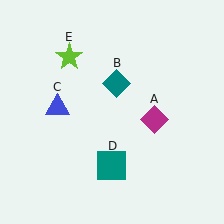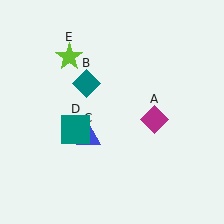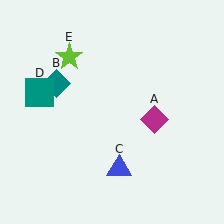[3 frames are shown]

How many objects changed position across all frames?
3 objects changed position: teal diamond (object B), blue triangle (object C), teal square (object D).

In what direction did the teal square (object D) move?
The teal square (object D) moved up and to the left.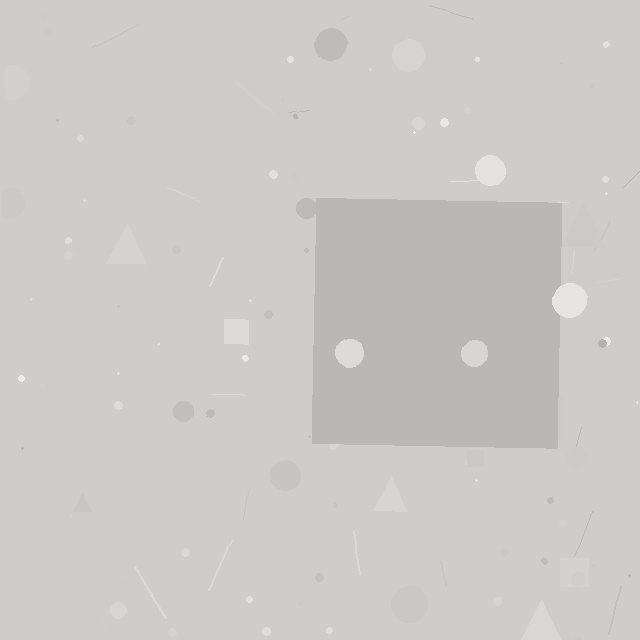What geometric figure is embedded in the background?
A square is embedded in the background.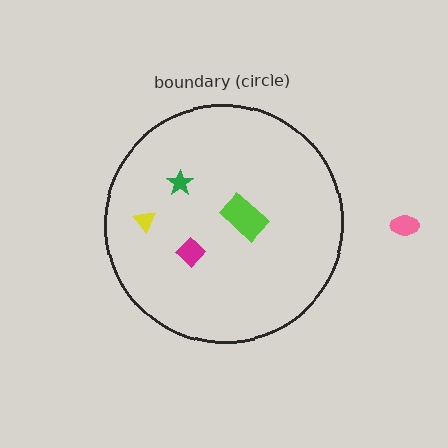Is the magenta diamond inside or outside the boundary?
Inside.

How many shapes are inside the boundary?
4 inside, 1 outside.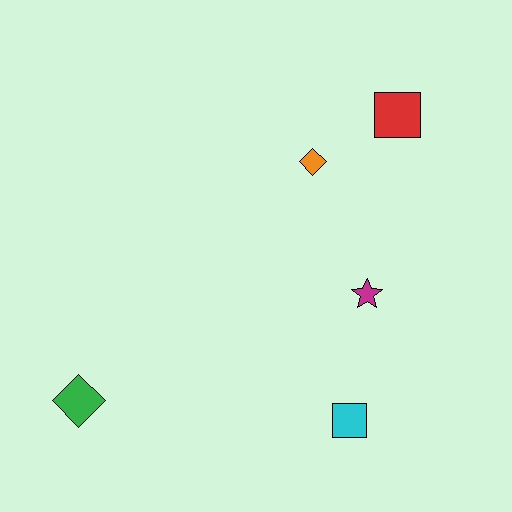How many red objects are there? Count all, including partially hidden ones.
There is 1 red object.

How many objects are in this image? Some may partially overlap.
There are 5 objects.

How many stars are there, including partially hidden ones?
There is 1 star.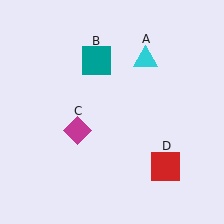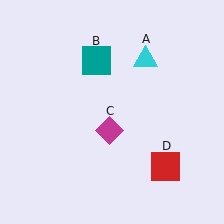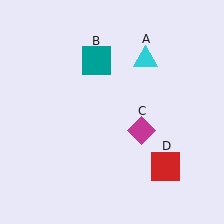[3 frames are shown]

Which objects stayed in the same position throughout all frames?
Cyan triangle (object A) and teal square (object B) and red square (object D) remained stationary.